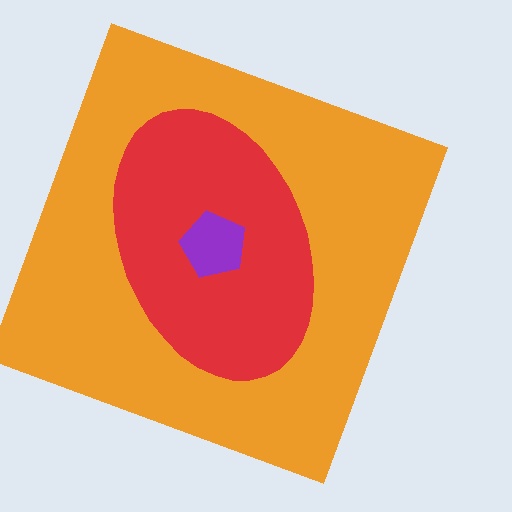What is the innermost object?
The purple pentagon.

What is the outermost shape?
The orange square.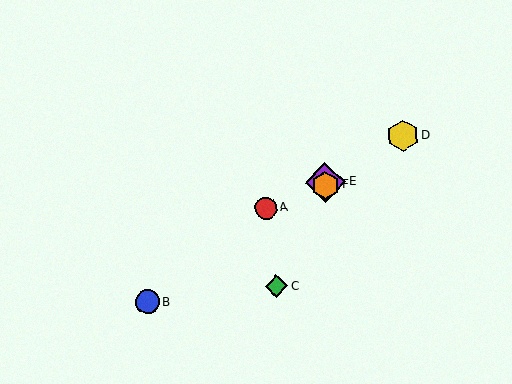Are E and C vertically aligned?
No, E is at x≈325 and C is at x≈276.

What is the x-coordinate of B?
Object B is at x≈147.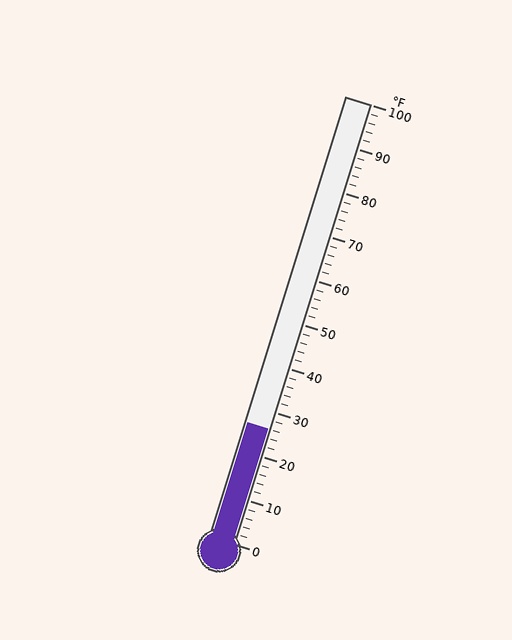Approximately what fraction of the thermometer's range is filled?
The thermometer is filled to approximately 25% of its range.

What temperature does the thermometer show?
The thermometer shows approximately 26°F.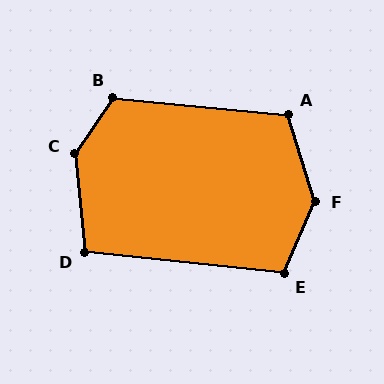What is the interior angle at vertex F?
Approximately 140 degrees (obtuse).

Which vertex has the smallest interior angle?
D, at approximately 102 degrees.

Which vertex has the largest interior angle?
C, at approximately 140 degrees.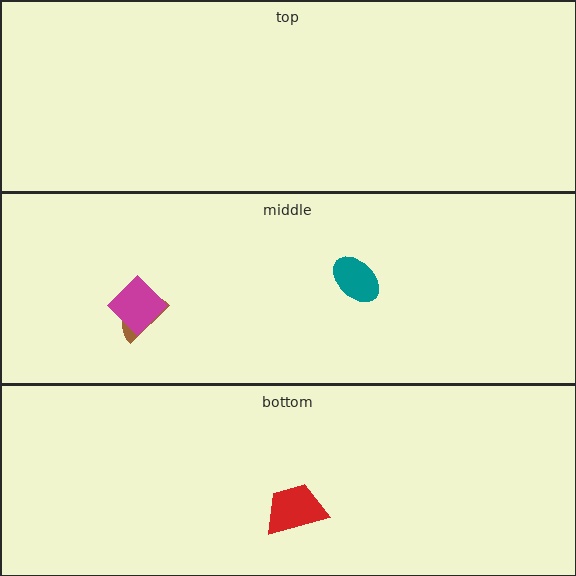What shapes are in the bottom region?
The red trapezoid.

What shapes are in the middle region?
The brown semicircle, the magenta diamond, the teal ellipse.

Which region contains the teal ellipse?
The middle region.